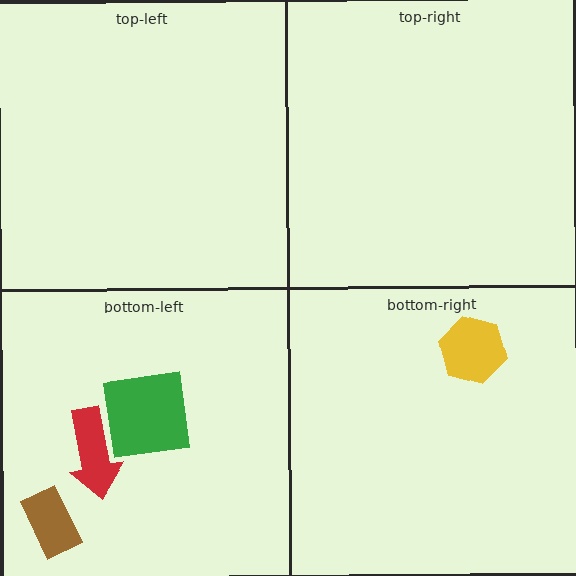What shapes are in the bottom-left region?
The brown rectangle, the green square, the red arrow.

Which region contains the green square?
The bottom-left region.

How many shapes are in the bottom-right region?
1.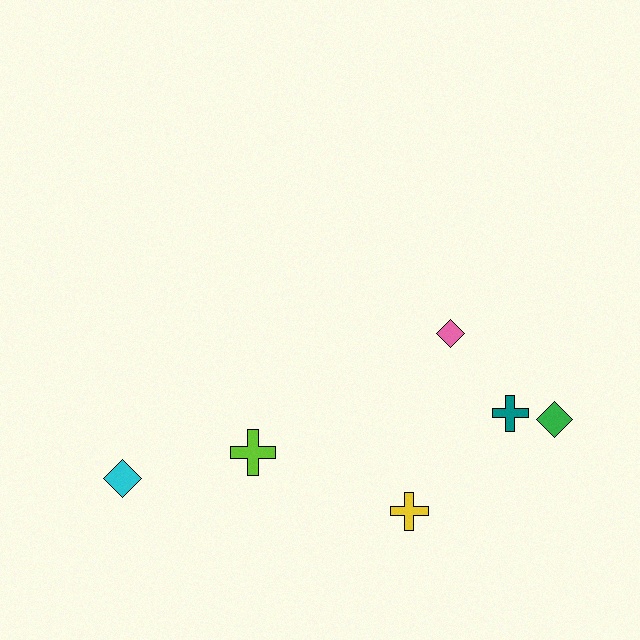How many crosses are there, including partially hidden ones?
There are 3 crosses.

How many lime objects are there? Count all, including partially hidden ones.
There is 1 lime object.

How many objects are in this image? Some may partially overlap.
There are 6 objects.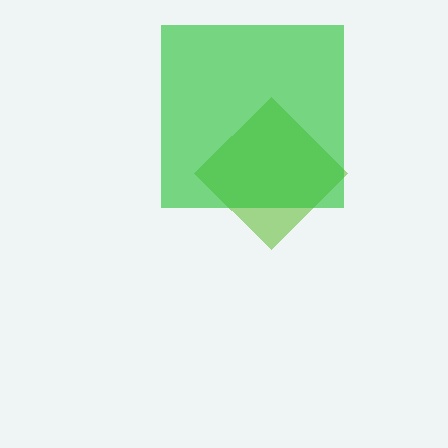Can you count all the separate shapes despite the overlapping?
Yes, there are 2 separate shapes.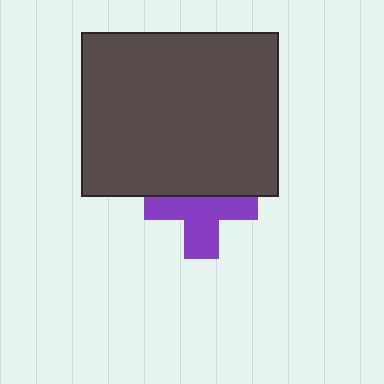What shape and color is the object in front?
The object in front is a dark gray rectangle.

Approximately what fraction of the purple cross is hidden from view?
Roughly 42% of the purple cross is hidden behind the dark gray rectangle.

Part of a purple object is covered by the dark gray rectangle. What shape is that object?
It is a cross.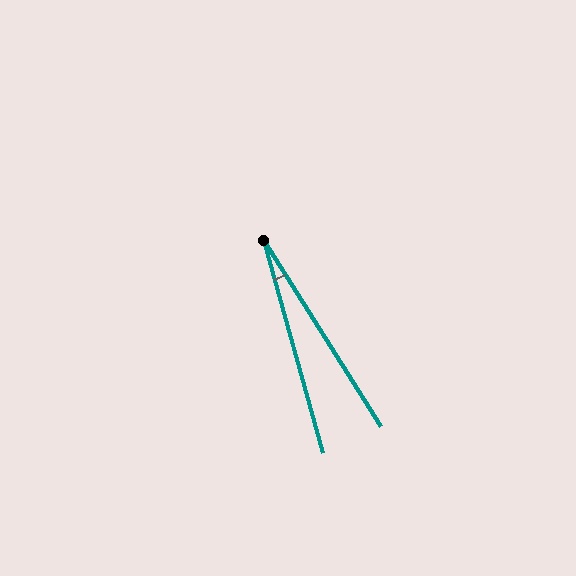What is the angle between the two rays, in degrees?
Approximately 17 degrees.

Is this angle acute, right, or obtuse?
It is acute.